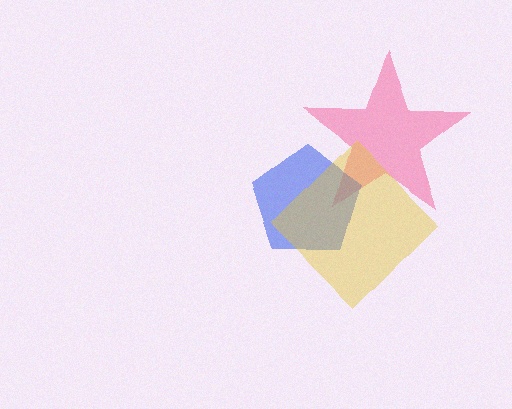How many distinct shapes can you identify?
There are 3 distinct shapes: a pink star, a blue pentagon, a yellow diamond.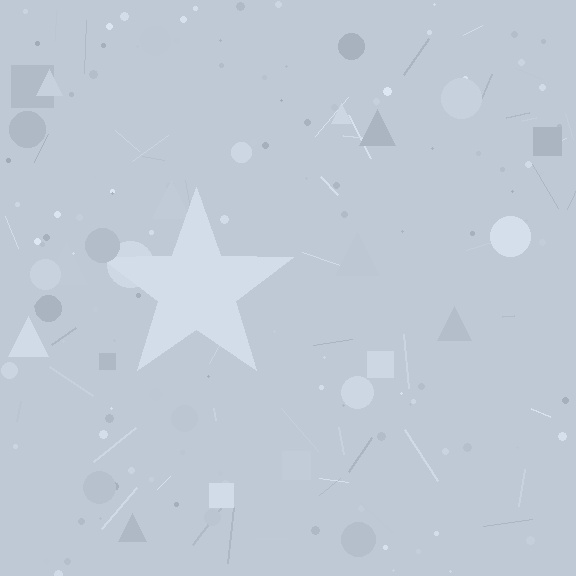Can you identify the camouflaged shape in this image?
The camouflaged shape is a star.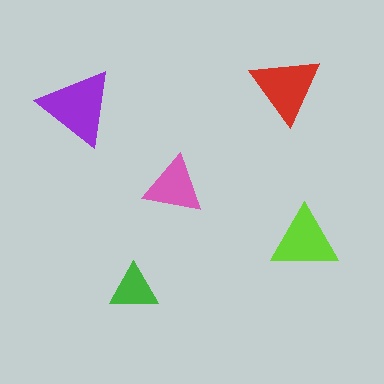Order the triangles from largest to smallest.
the purple one, the red one, the lime one, the pink one, the green one.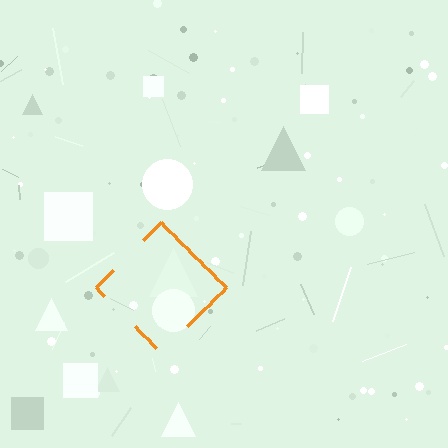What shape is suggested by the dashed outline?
The dashed outline suggests a diamond.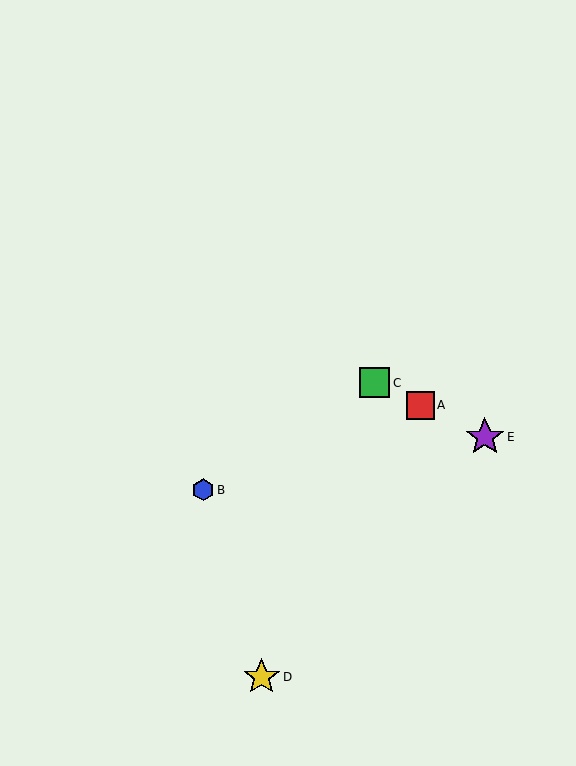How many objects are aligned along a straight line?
3 objects (A, C, E) are aligned along a straight line.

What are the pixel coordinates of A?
Object A is at (420, 405).